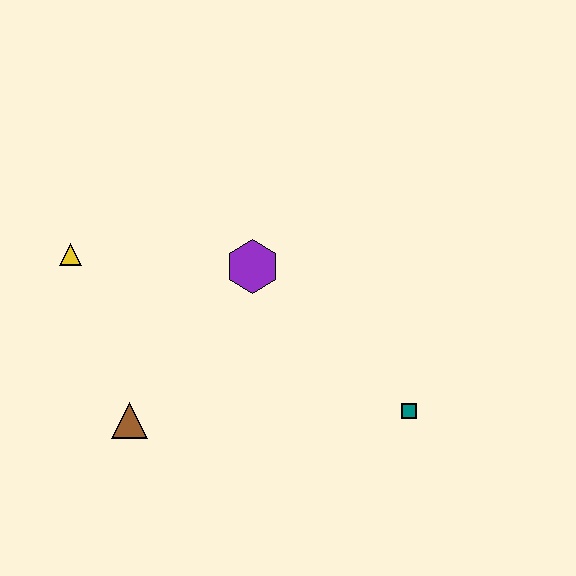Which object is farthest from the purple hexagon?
The teal square is farthest from the purple hexagon.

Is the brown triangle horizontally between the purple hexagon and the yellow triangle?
Yes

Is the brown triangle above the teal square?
No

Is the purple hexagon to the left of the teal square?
Yes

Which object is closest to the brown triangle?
The yellow triangle is closest to the brown triangle.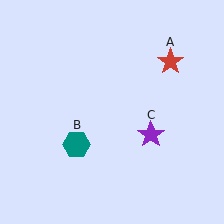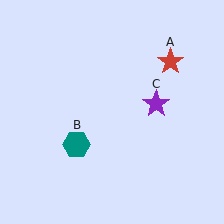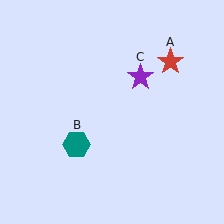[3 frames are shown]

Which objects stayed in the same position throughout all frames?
Red star (object A) and teal hexagon (object B) remained stationary.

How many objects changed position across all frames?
1 object changed position: purple star (object C).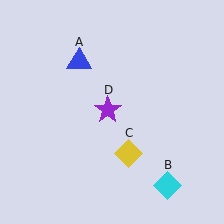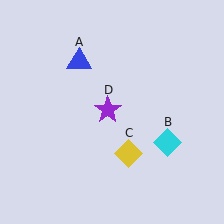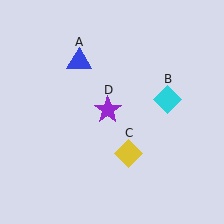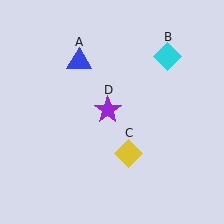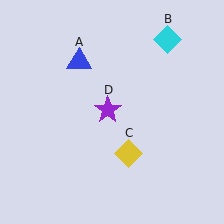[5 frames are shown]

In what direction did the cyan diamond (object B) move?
The cyan diamond (object B) moved up.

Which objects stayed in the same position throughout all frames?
Blue triangle (object A) and yellow diamond (object C) and purple star (object D) remained stationary.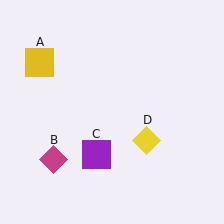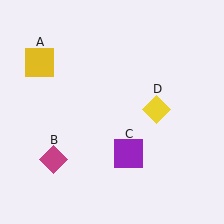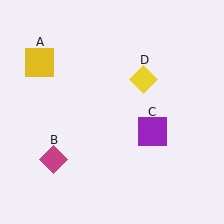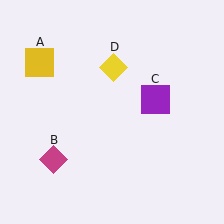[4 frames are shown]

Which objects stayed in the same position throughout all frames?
Yellow square (object A) and magenta diamond (object B) remained stationary.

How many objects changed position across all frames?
2 objects changed position: purple square (object C), yellow diamond (object D).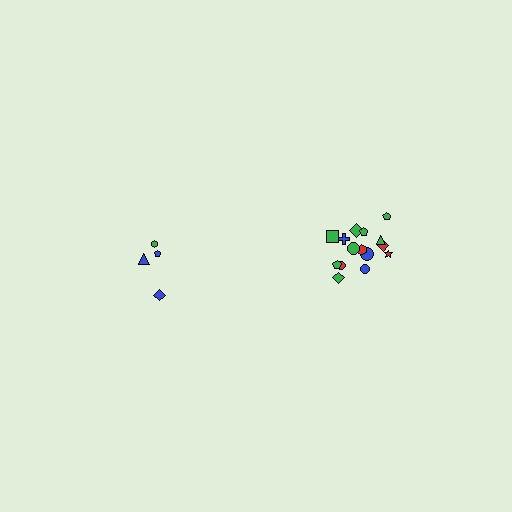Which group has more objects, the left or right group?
The right group.